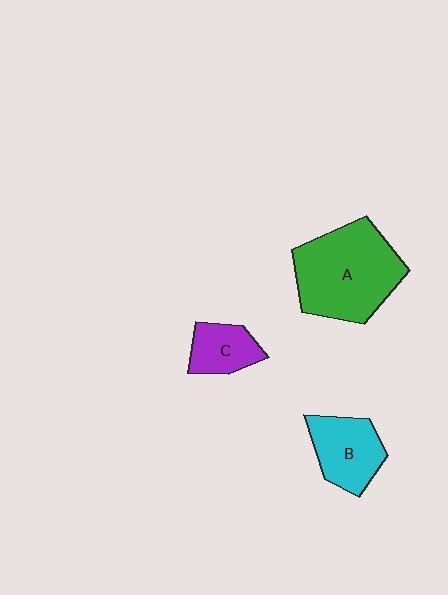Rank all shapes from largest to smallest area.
From largest to smallest: A (green), B (cyan), C (purple).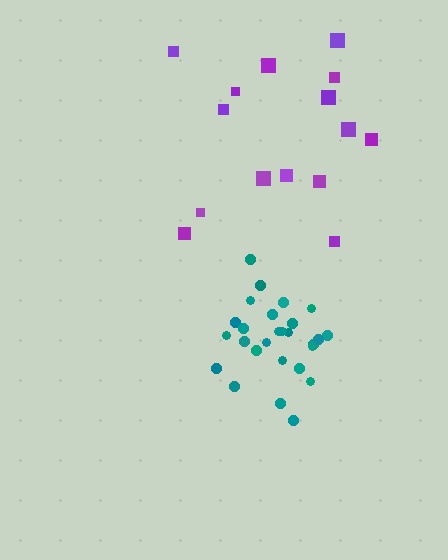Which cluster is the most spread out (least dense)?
Purple.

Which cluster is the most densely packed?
Teal.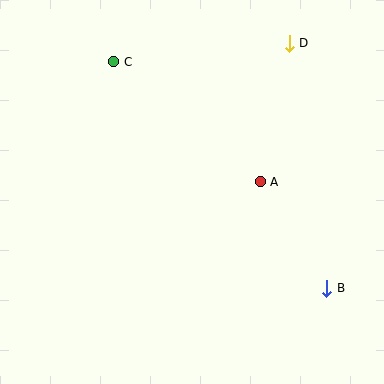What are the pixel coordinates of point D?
Point D is at (289, 43).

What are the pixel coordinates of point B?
Point B is at (327, 288).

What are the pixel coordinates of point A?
Point A is at (260, 182).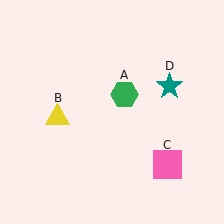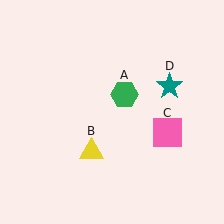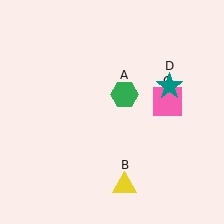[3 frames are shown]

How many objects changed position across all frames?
2 objects changed position: yellow triangle (object B), pink square (object C).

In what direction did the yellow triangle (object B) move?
The yellow triangle (object B) moved down and to the right.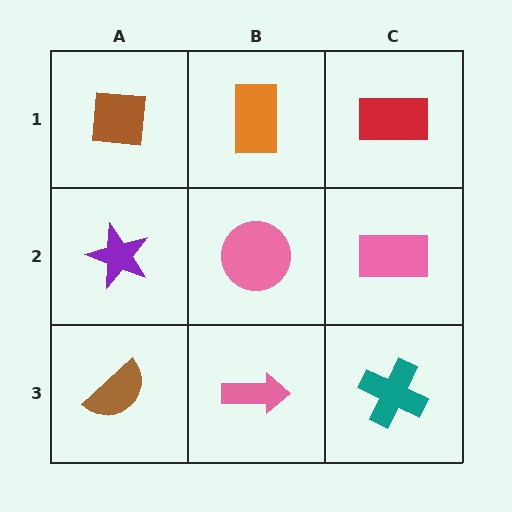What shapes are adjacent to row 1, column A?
A purple star (row 2, column A), an orange rectangle (row 1, column B).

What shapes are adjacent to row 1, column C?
A pink rectangle (row 2, column C), an orange rectangle (row 1, column B).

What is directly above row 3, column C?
A pink rectangle.